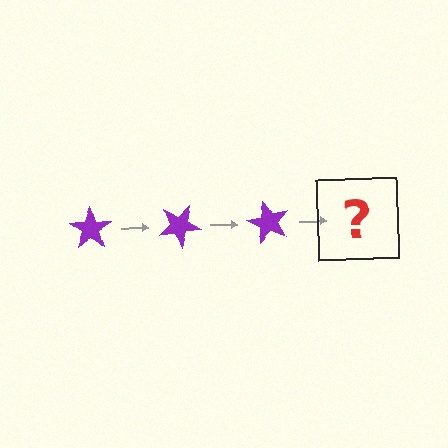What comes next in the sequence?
The next element should be a purple star rotated 90 degrees.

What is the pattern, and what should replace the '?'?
The pattern is that the star rotates 30 degrees each step. The '?' should be a purple star rotated 90 degrees.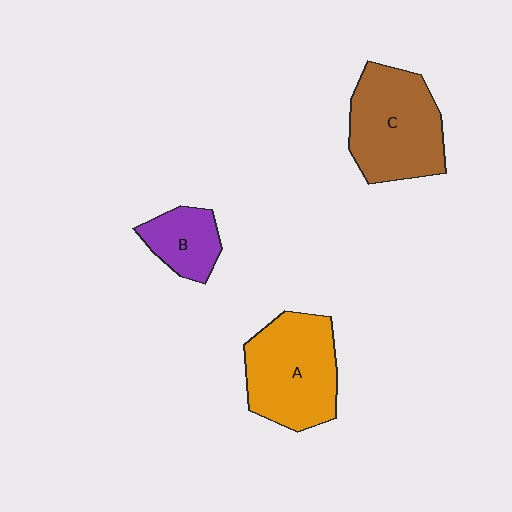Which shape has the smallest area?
Shape B (purple).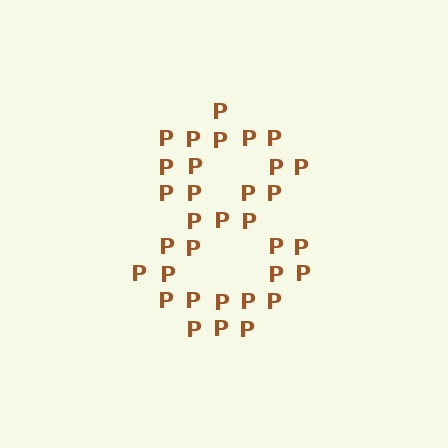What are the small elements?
The small elements are letter P's.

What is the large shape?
The large shape is the digit 8.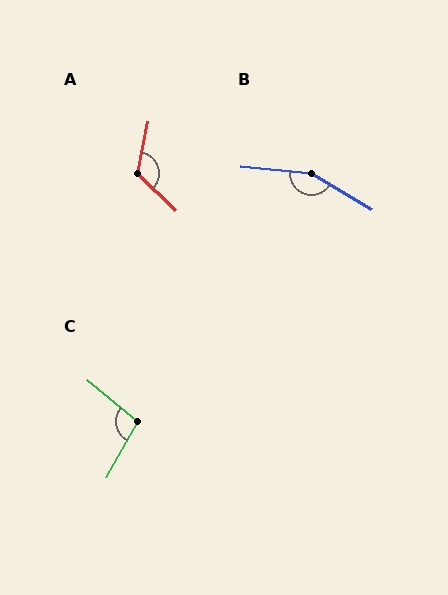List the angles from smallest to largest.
C (101°), A (122°), B (155°).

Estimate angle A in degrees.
Approximately 122 degrees.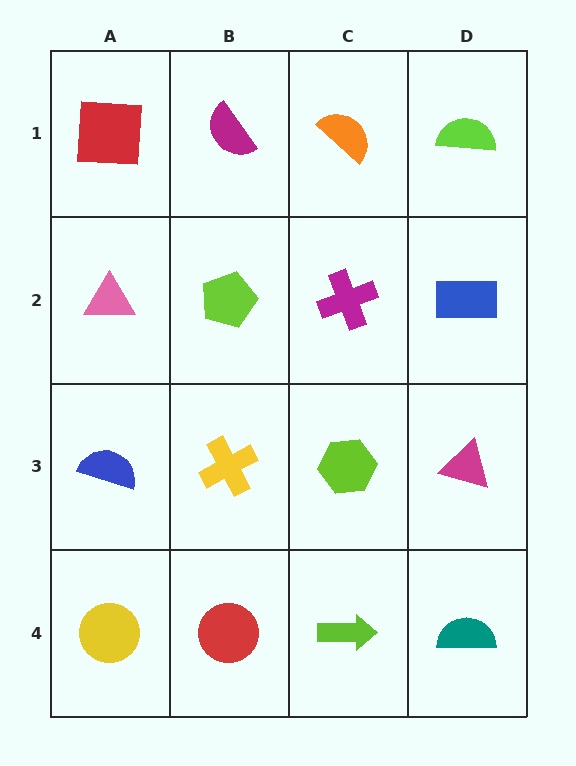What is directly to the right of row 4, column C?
A teal semicircle.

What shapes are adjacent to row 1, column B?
A lime pentagon (row 2, column B), a red square (row 1, column A), an orange semicircle (row 1, column C).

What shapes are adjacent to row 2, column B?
A magenta semicircle (row 1, column B), a yellow cross (row 3, column B), a pink triangle (row 2, column A), a magenta cross (row 2, column C).